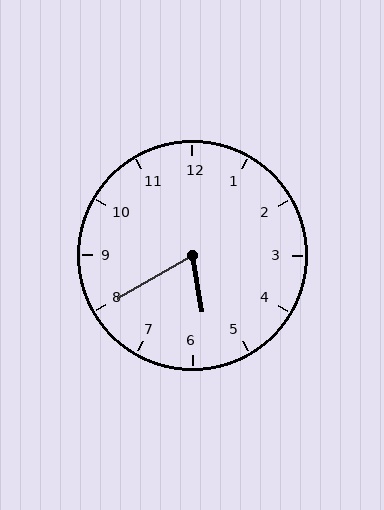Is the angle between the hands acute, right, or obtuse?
It is acute.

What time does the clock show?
5:40.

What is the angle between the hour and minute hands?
Approximately 70 degrees.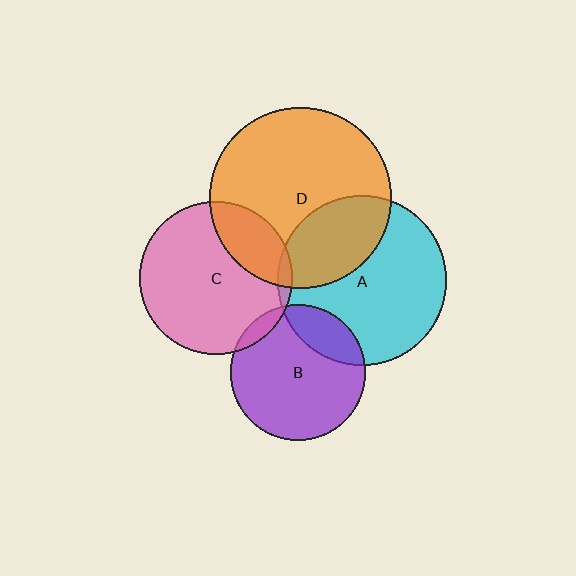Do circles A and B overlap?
Yes.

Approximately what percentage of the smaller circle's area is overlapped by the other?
Approximately 20%.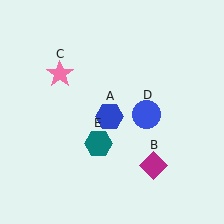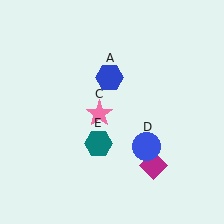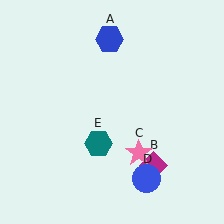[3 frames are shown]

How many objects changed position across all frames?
3 objects changed position: blue hexagon (object A), pink star (object C), blue circle (object D).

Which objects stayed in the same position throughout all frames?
Magenta diamond (object B) and teal hexagon (object E) remained stationary.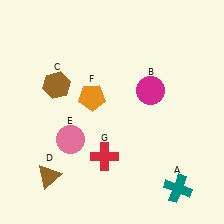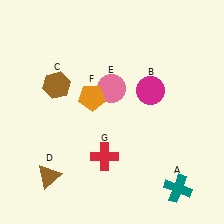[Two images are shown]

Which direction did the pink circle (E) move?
The pink circle (E) moved up.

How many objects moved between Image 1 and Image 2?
1 object moved between the two images.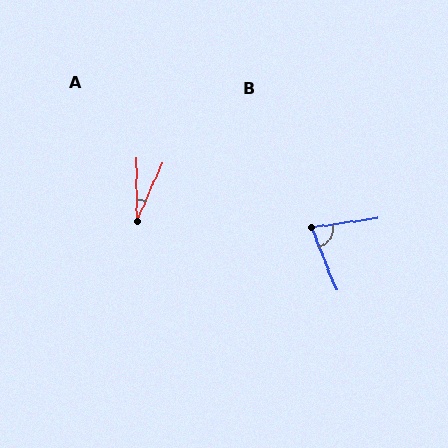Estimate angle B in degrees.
Approximately 76 degrees.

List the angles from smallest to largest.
A (24°), B (76°).